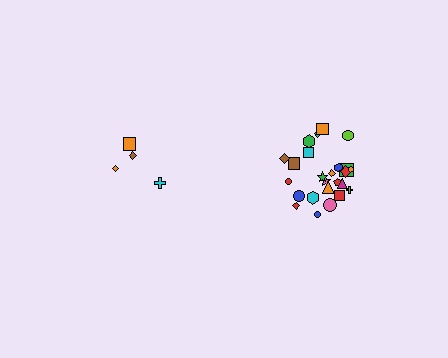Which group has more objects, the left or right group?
The right group.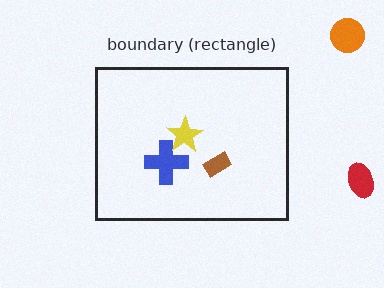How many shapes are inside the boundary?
3 inside, 2 outside.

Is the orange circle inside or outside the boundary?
Outside.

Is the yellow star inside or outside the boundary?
Inside.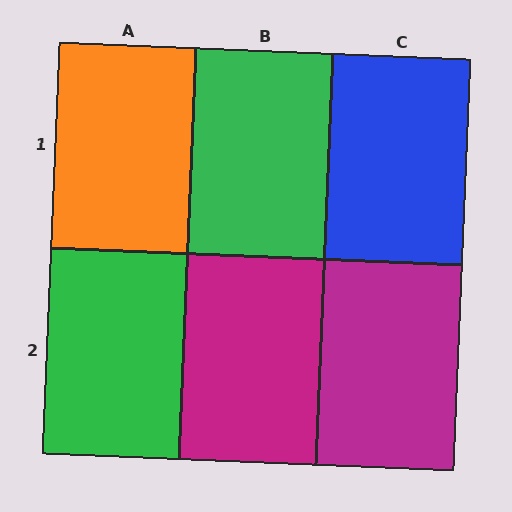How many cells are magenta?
2 cells are magenta.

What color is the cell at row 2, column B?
Magenta.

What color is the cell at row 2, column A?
Green.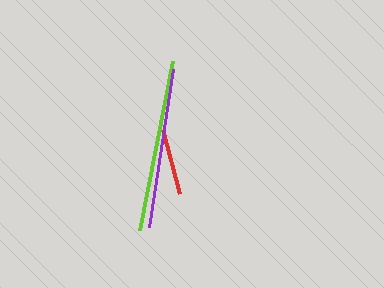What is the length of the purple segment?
The purple segment is approximately 160 pixels long.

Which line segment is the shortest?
The red line is the shortest at approximately 66 pixels.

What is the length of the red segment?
The red segment is approximately 66 pixels long.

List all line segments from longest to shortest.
From longest to shortest: lime, purple, red.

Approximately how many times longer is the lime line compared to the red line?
The lime line is approximately 2.6 times the length of the red line.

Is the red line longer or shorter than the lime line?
The lime line is longer than the red line.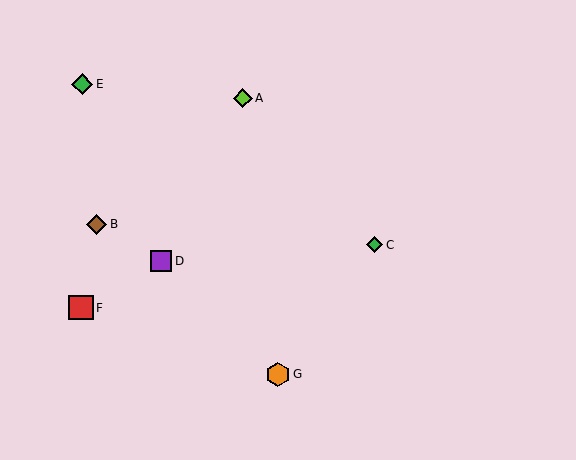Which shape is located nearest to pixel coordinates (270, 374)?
The orange hexagon (labeled G) at (278, 374) is nearest to that location.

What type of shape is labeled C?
Shape C is a green diamond.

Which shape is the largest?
The red square (labeled F) is the largest.